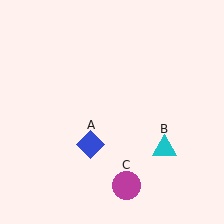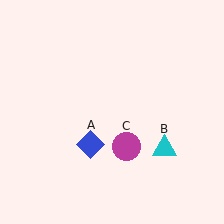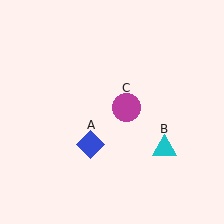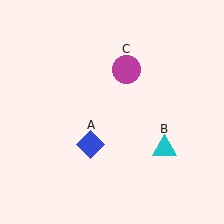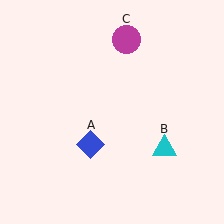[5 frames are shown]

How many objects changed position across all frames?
1 object changed position: magenta circle (object C).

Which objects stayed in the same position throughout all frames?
Blue diamond (object A) and cyan triangle (object B) remained stationary.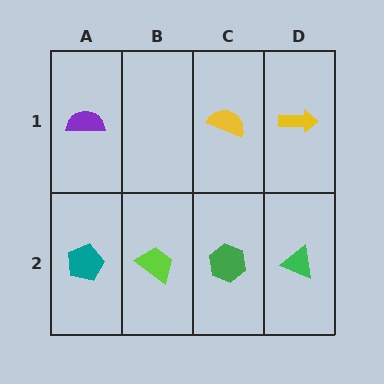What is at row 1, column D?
A yellow arrow.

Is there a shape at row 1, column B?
No, that cell is empty.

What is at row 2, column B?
A lime trapezoid.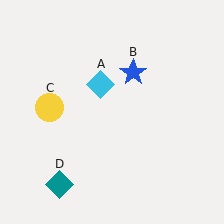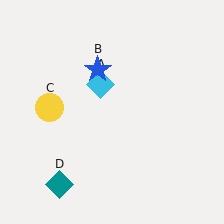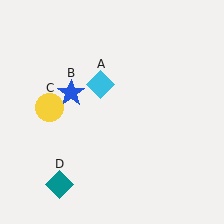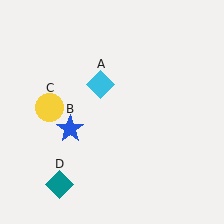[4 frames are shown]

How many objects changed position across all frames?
1 object changed position: blue star (object B).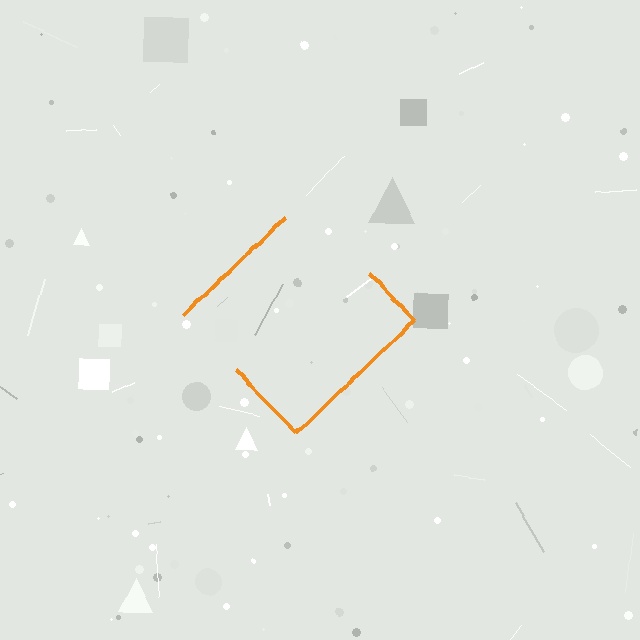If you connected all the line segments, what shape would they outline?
They would outline a diamond.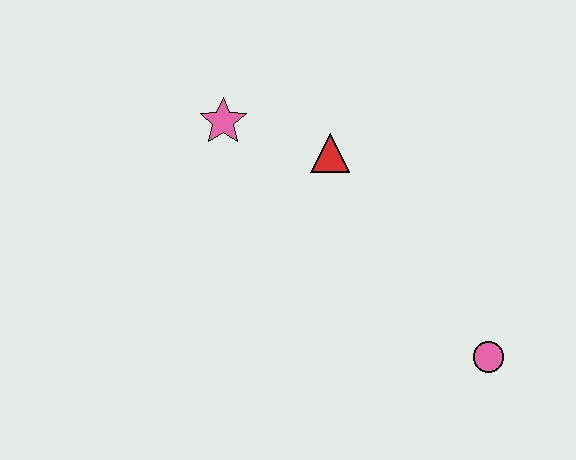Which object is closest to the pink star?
The red triangle is closest to the pink star.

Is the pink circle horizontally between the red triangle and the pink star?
No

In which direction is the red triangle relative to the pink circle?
The red triangle is above the pink circle.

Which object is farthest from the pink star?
The pink circle is farthest from the pink star.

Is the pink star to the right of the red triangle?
No